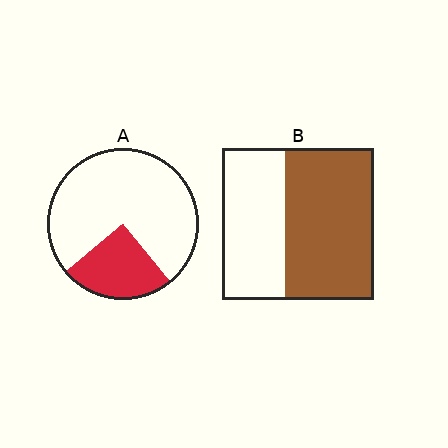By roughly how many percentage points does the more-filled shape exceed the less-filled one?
By roughly 35 percentage points (B over A).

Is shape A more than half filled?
No.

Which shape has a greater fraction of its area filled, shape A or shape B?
Shape B.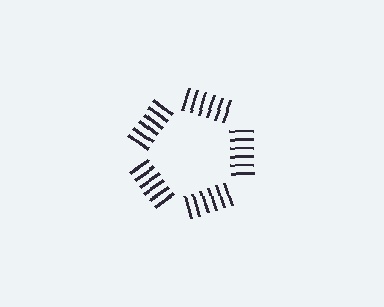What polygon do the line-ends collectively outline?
An illusory pentagon — the line segments terminate on its edges but no continuous stroke is drawn.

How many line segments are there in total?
30 — 6 along each of the 5 edges.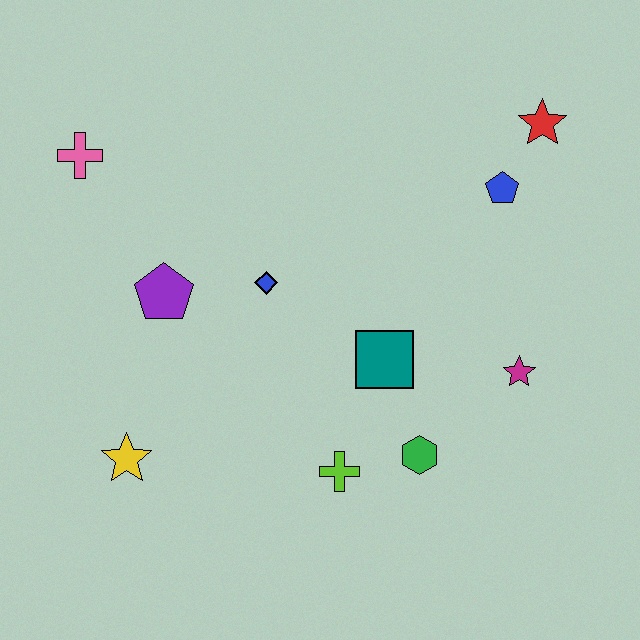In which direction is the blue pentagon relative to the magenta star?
The blue pentagon is above the magenta star.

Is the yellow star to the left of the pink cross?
No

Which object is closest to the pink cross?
The purple pentagon is closest to the pink cross.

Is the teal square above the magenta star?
Yes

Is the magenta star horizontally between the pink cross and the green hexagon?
No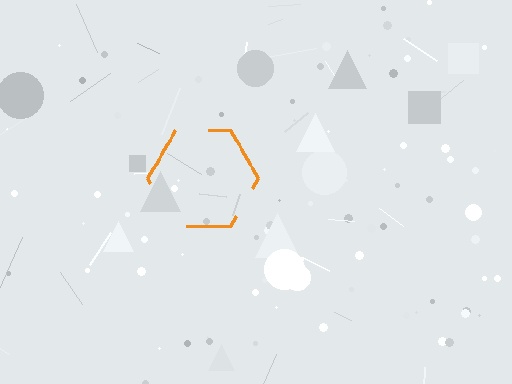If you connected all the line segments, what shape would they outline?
They would outline a hexagon.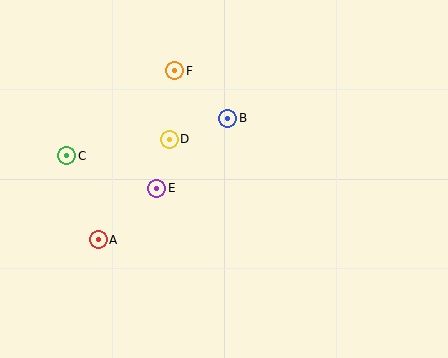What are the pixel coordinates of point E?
Point E is at (157, 188).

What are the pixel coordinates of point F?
Point F is at (175, 71).